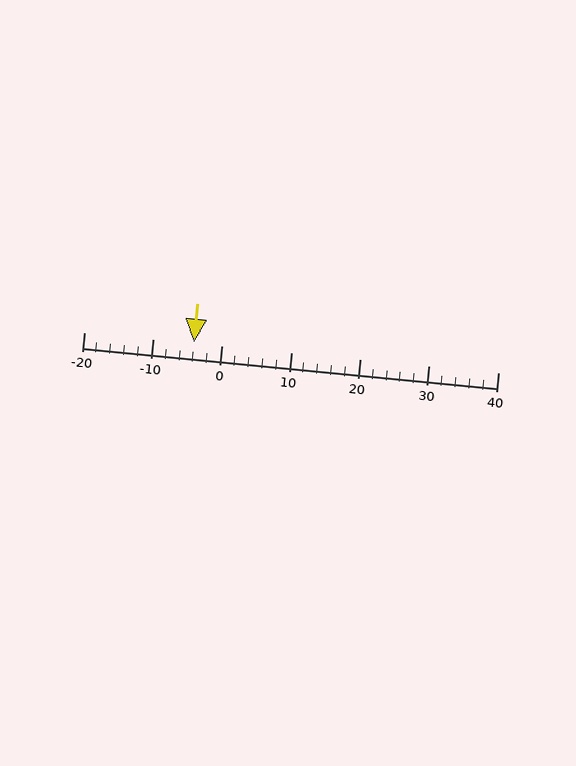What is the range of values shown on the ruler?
The ruler shows values from -20 to 40.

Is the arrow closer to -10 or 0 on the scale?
The arrow is closer to 0.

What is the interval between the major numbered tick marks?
The major tick marks are spaced 10 units apart.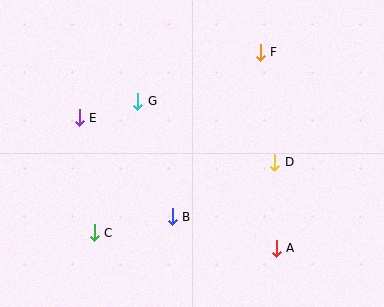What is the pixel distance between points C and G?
The distance between C and G is 139 pixels.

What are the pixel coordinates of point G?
Point G is at (138, 101).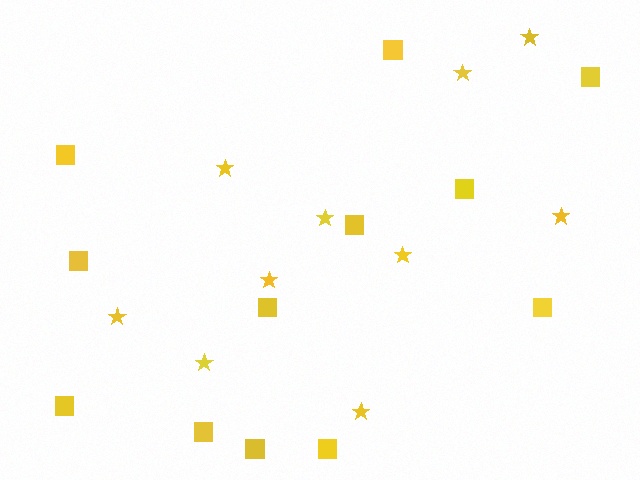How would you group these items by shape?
There are 2 groups: one group of squares (12) and one group of stars (10).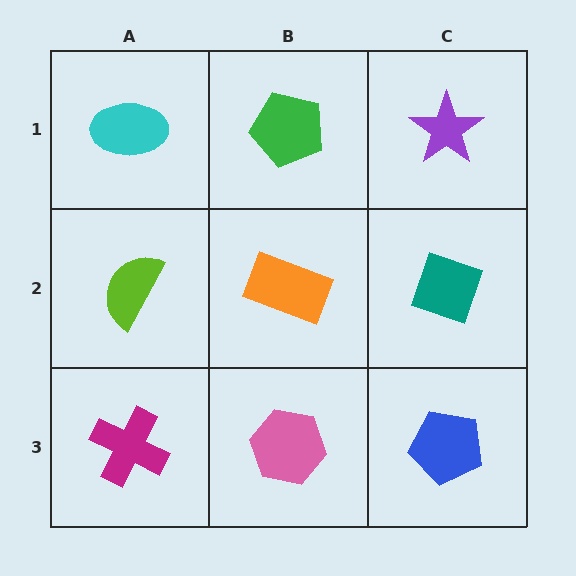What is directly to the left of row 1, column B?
A cyan ellipse.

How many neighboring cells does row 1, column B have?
3.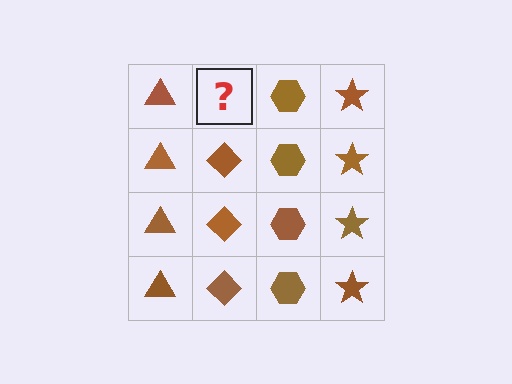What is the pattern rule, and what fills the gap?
The rule is that each column has a consistent shape. The gap should be filled with a brown diamond.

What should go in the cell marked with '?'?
The missing cell should contain a brown diamond.